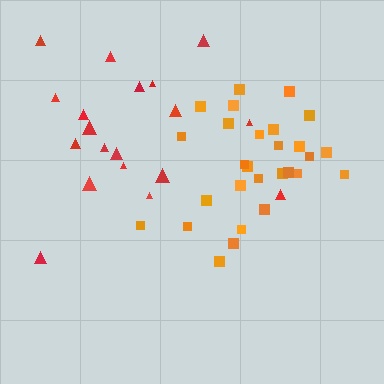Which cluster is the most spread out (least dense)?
Red.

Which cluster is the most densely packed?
Orange.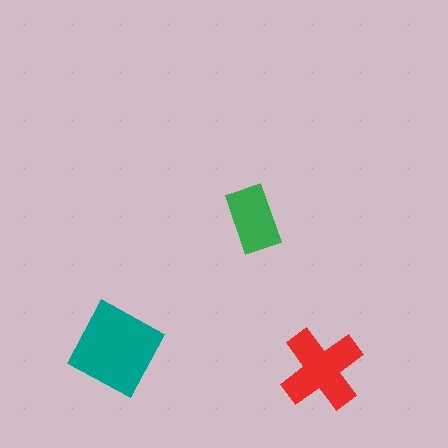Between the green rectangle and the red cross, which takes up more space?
The red cross.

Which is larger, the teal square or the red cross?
The teal square.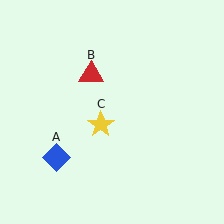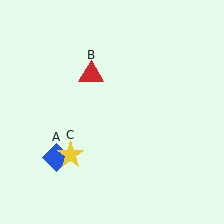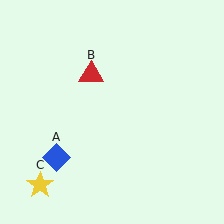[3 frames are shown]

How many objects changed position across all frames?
1 object changed position: yellow star (object C).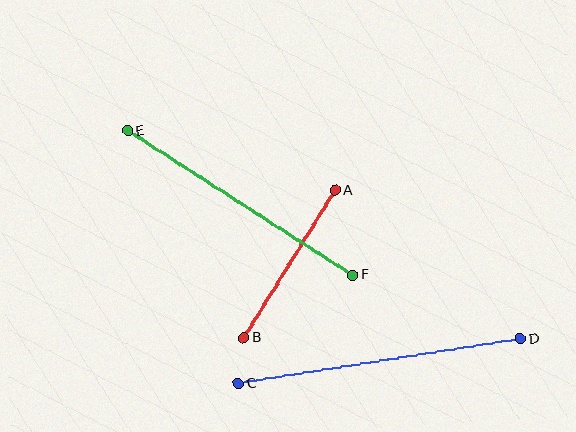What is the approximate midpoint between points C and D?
The midpoint is at approximately (379, 361) pixels.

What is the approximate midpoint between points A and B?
The midpoint is at approximately (289, 264) pixels.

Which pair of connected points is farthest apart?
Points C and D are farthest apart.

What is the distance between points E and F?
The distance is approximately 267 pixels.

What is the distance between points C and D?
The distance is approximately 285 pixels.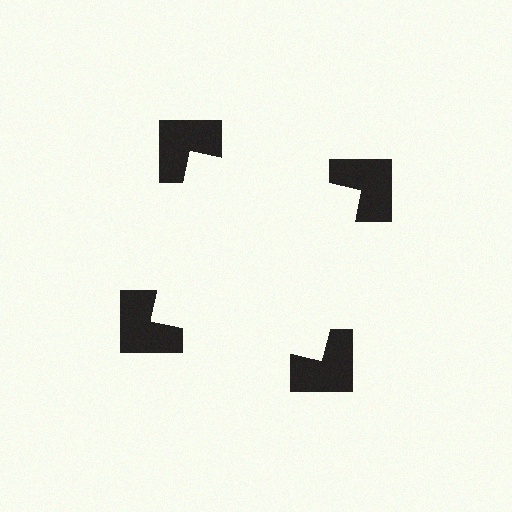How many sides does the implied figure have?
4 sides.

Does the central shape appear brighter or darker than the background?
It typically appears slightly brighter than the background, even though no actual brightness change is drawn.